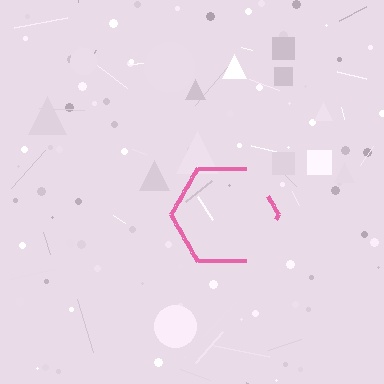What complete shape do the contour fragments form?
The contour fragments form a hexagon.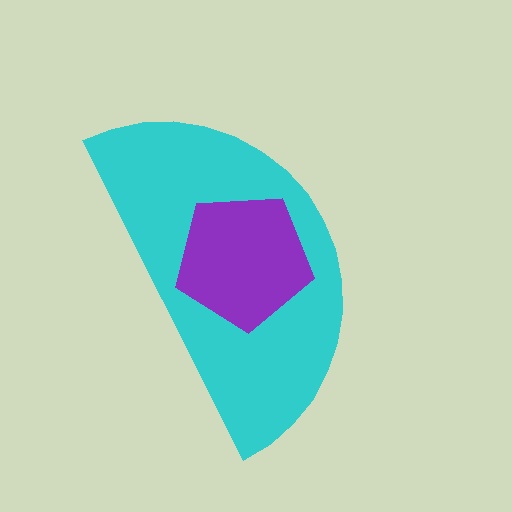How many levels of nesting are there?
2.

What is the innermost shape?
The purple pentagon.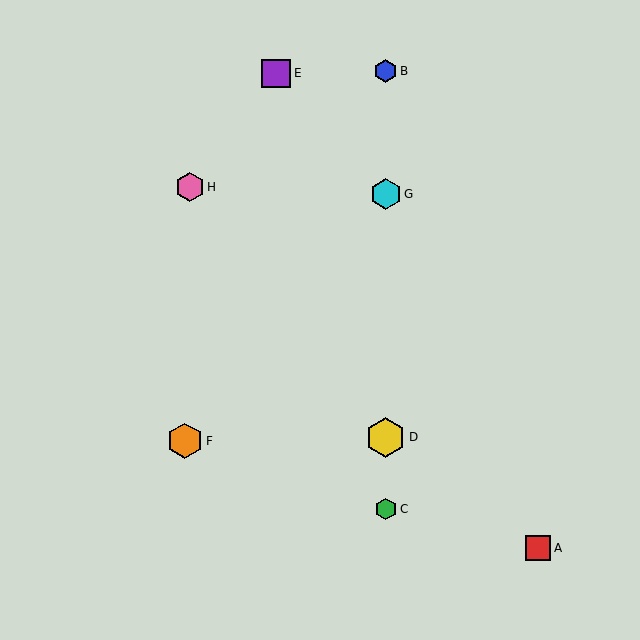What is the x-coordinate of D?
Object D is at x≈386.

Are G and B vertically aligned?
Yes, both are at x≈386.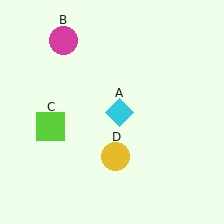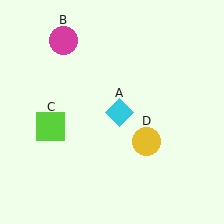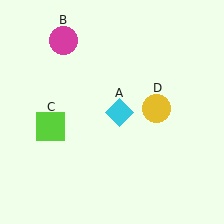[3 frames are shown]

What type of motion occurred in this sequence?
The yellow circle (object D) rotated counterclockwise around the center of the scene.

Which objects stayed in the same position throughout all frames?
Cyan diamond (object A) and magenta circle (object B) and lime square (object C) remained stationary.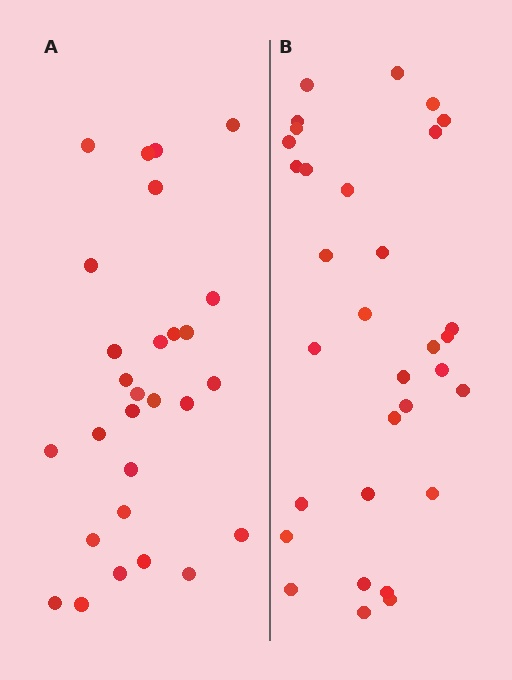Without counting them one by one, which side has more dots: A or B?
Region B (the right region) has more dots.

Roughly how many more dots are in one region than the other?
Region B has about 4 more dots than region A.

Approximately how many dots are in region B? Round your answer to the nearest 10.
About 30 dots. (The exact count is 32, which rounds to 30.)